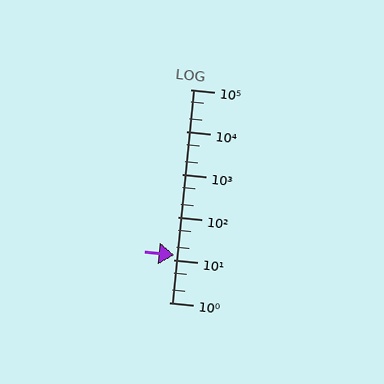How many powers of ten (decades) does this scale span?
The scale spans 5 decades, from 1 to 100000.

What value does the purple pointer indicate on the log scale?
The pointer indicates approximately 13.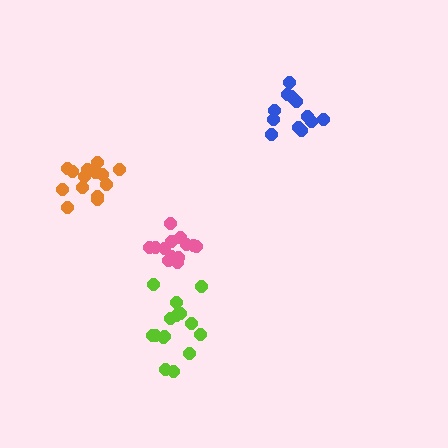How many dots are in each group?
Group 1: 15 dots, Group 2: 14 dots, Group 3: 13 dots, Group 4: 12 dots (54 total).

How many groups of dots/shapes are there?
There are 4 groups.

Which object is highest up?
The blue cluster is topmost.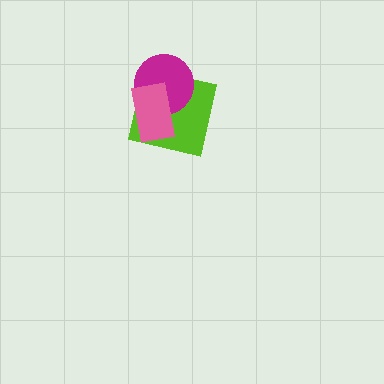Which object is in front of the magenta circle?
The pink rectangle is in front of the magenta circle.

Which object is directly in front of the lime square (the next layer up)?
The magenta circle is directly in front of the lime square.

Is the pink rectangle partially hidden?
No, no other shape covers it.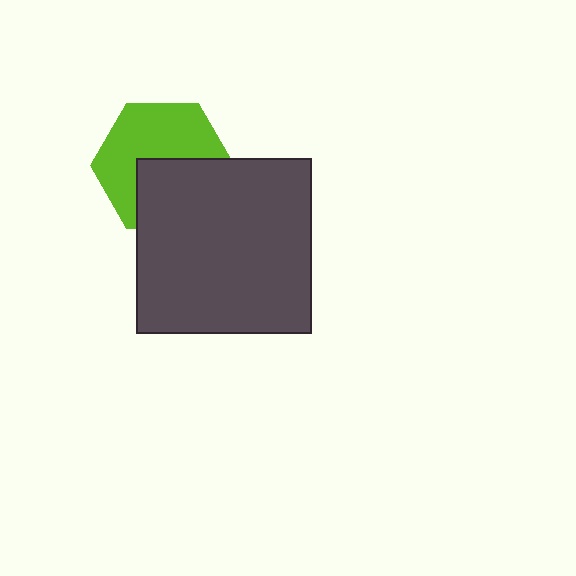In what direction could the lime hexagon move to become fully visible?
The lime hexagon could move up. That would shift it out from behind the dark gray square entirely.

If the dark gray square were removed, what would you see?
You would see the complete lime hexagon.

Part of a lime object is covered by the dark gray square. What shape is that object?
It is a hexagon.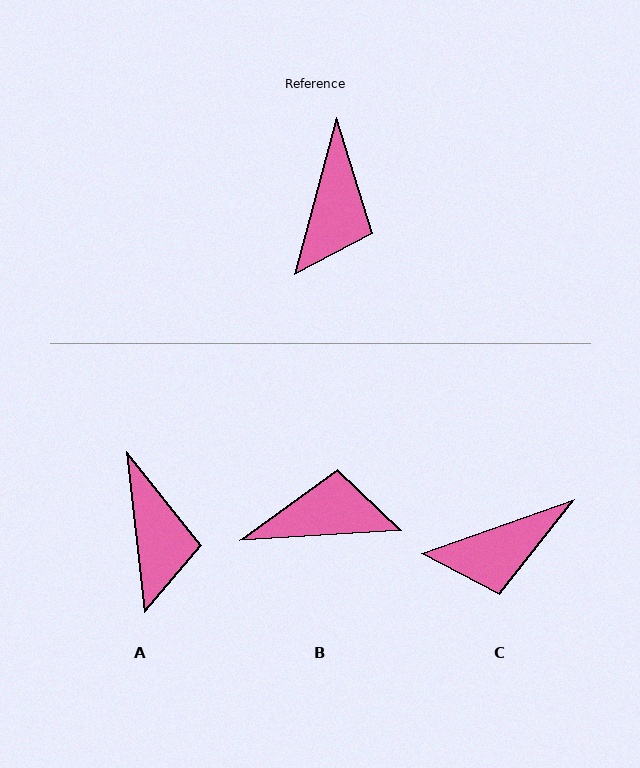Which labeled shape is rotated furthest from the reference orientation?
B, about 109 degrees away.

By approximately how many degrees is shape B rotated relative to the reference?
Approximately 109 degrees counter-clockwise.